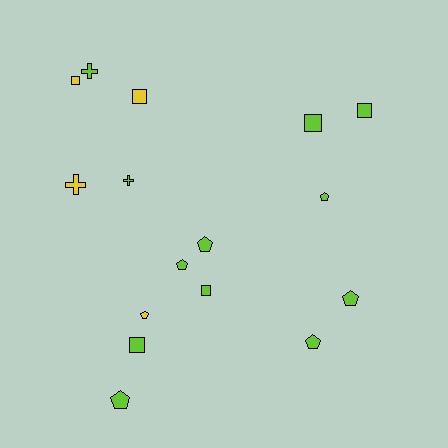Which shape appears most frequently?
Pentagon, with 7 objects.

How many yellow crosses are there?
There is 1 yellow cross.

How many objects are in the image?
There are 16 objects.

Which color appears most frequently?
Lime, with 12 objects.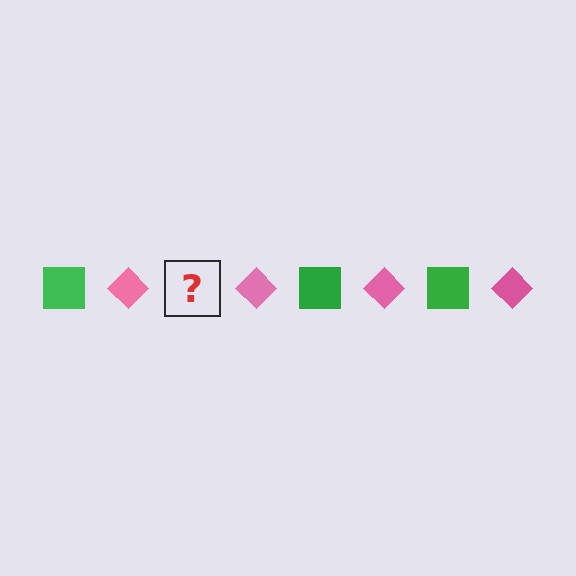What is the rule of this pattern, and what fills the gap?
The rule is that the pattern alternates between green square and pink diamond. The gap should be filled with a green square.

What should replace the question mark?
The question mark should be replaced with a green square.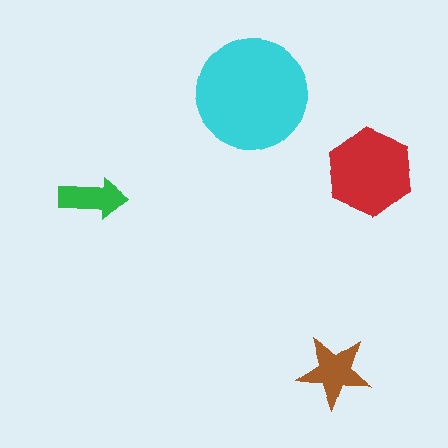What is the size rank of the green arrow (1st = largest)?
4th.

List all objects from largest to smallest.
The cyan circle, the red hexagon, the brown star, the green arrow.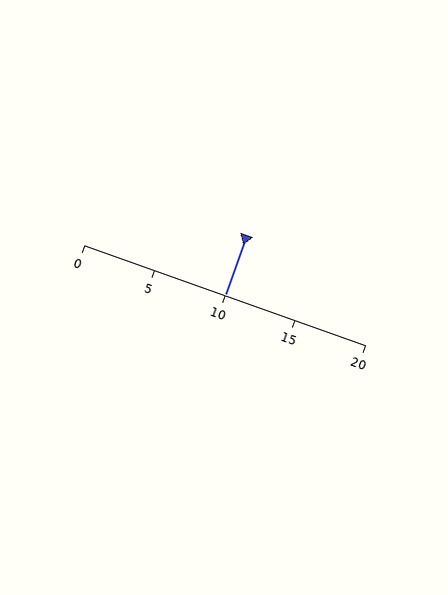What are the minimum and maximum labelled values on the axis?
The axis runs from 0 to 20.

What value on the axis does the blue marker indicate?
The marker indicates approximately 10.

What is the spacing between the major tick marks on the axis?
The major ticks are spaced 5 apart.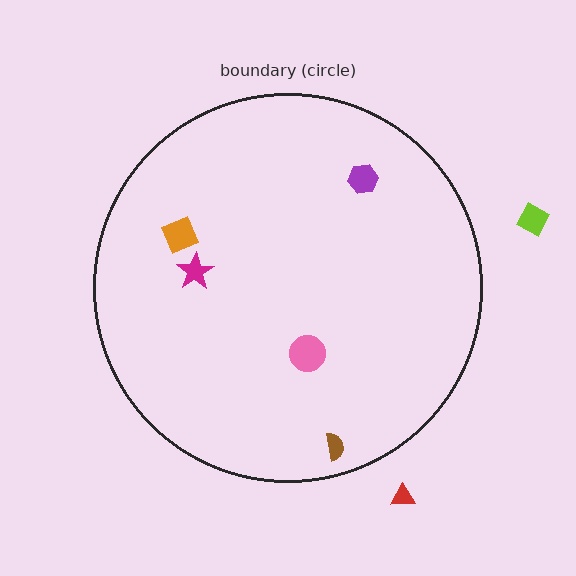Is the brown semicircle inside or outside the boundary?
Inside.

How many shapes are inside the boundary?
5 inside, 2 outside.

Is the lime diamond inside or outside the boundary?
Outside.